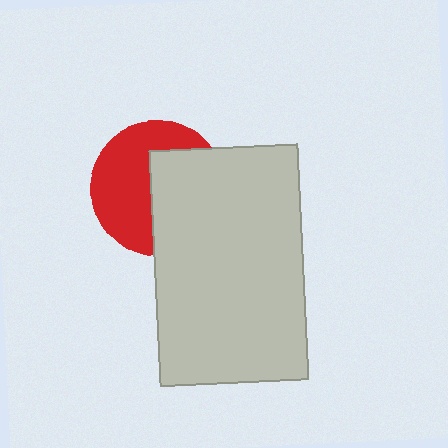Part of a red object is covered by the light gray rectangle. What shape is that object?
It is a circle.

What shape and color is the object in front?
The object in front is a light gray rectangle.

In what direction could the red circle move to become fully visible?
The red circle could move left. That would shift it out from behind the light gray rectangle entirely.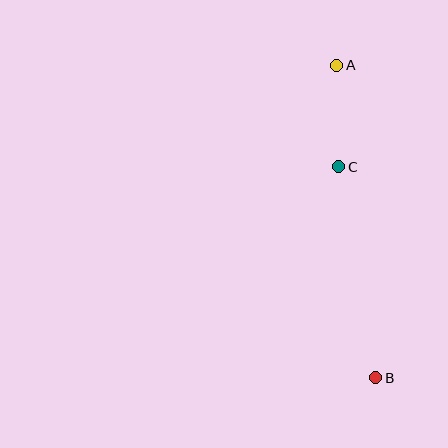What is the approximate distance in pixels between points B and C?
The distance between B and C is approximately 214 pixels.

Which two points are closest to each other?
Points A and C are closest to each other.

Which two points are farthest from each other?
Points A and B are farthest from each other.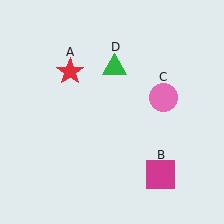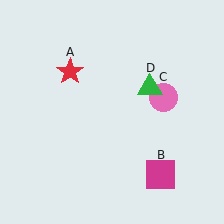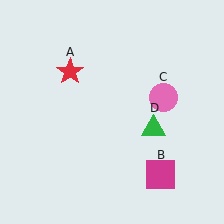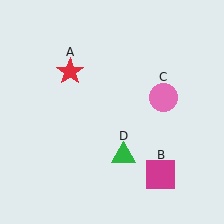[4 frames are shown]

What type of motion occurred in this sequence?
The green triangle (object D) rotated clockwise around the center of the scene.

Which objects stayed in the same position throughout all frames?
Red star (object A) and magenta square (object B) and pink circle (object C) remained stationary.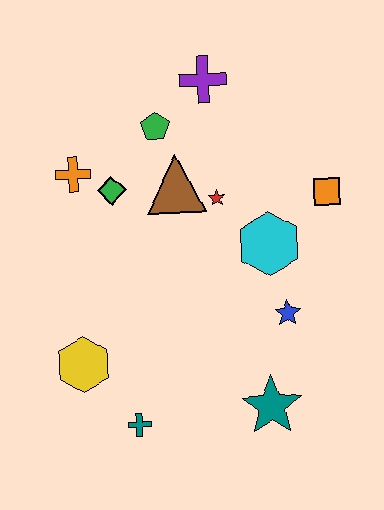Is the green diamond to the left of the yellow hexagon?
No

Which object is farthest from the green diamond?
The teal star is farthest from the green diamond.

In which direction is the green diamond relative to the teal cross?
The green diamond is above the teal cross.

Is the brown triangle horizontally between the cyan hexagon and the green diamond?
Yes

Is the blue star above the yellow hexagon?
Yes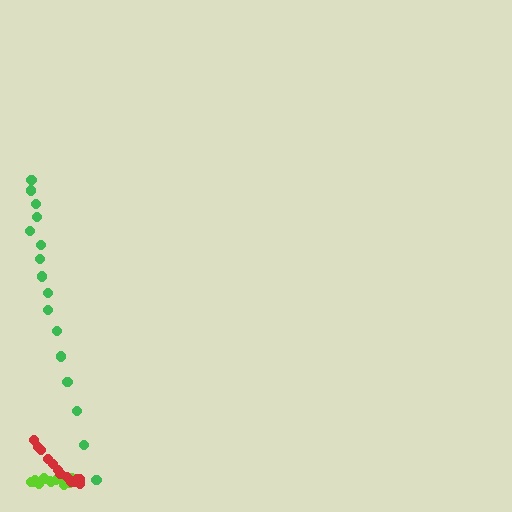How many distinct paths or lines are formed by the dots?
There are 3 distinct paths.